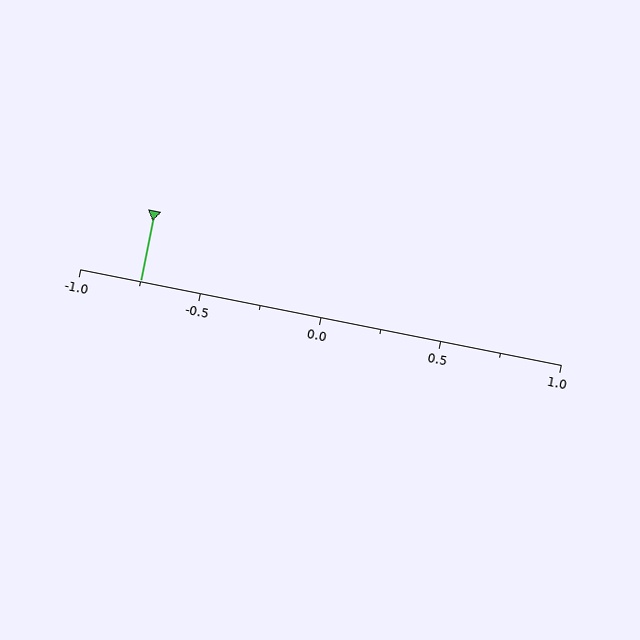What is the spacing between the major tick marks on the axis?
The major ticks are spaced 0.5 apart.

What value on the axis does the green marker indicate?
The marker indicates approximately -0.75.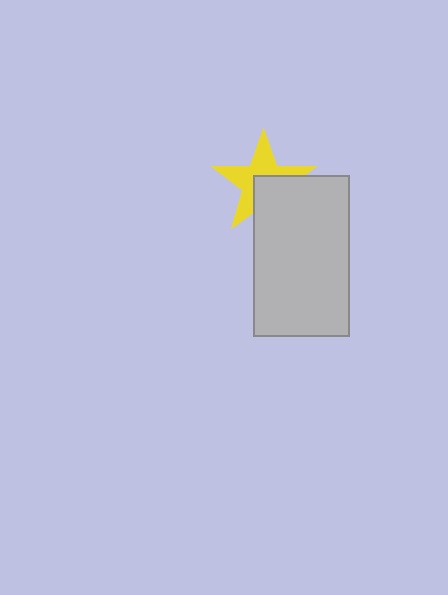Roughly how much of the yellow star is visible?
About half of it is visible (roughly 60%).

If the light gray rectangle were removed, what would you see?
You would see the complete yellow star.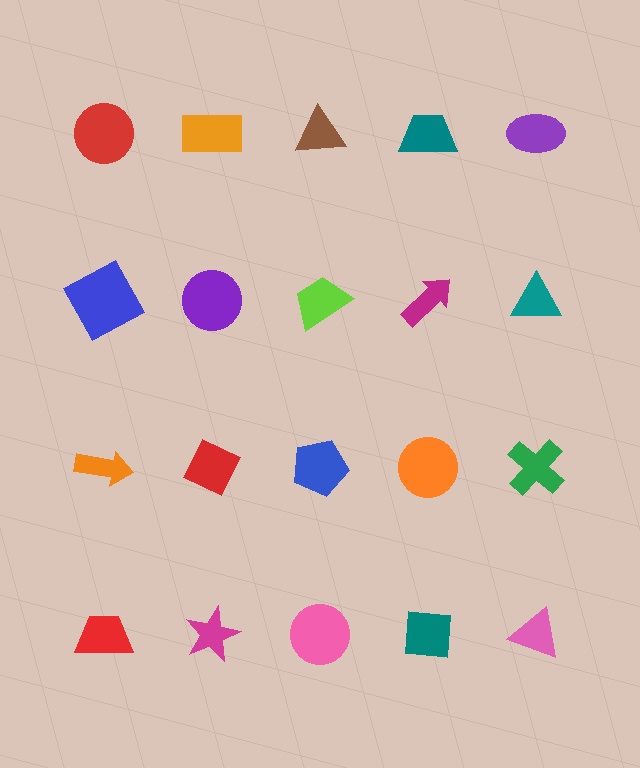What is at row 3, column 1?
An orange arrow.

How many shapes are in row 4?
5 shapes.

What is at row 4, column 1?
A red trapezoid.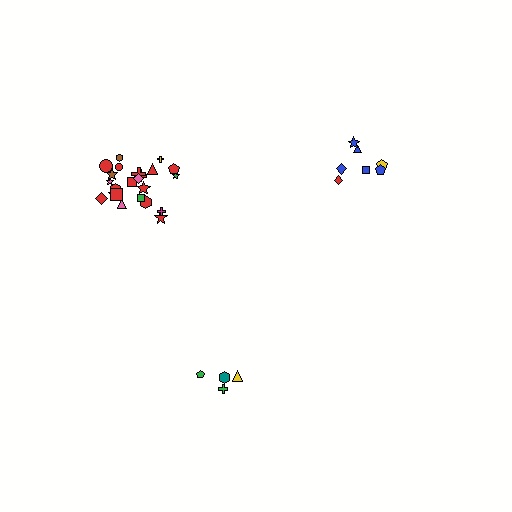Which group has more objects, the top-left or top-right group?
The top-left group.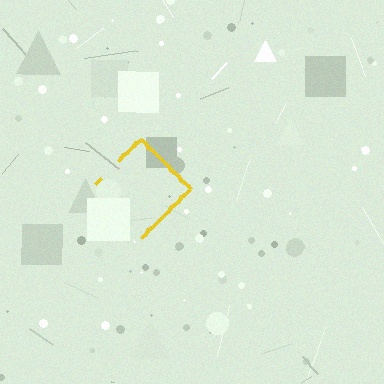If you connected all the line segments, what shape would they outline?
They would outline a diamond.